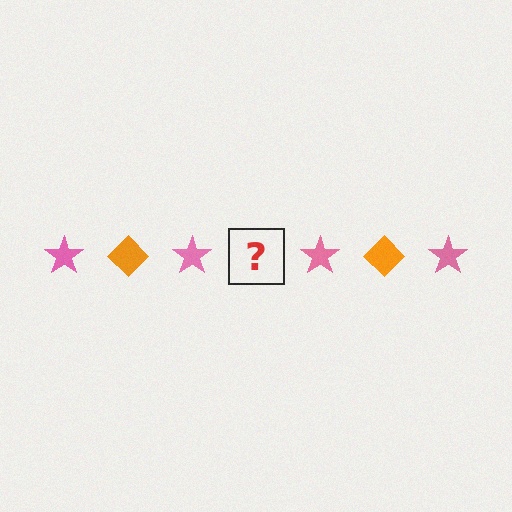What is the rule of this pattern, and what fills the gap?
The rule is that the pattern alternates between pink star and orange diamond. The gap should be filled with an orange diamond.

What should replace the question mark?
The question mark should be replaced with an orange diamond.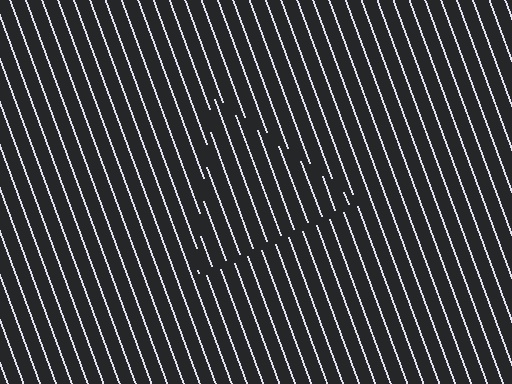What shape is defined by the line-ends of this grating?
An illusory triangle. The interior of the shape contains the same grating, shifted by half a period — the contour is defined by the phase discontinuity where line-ends from the inner and outer gratings abut.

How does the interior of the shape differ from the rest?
The interior of the shape contains the same grating, shifted by half a period — the contour is defined by the phase discontinuity where line-ends from the inner and outer gratings abut.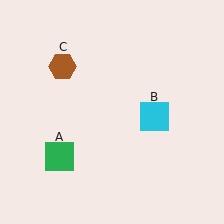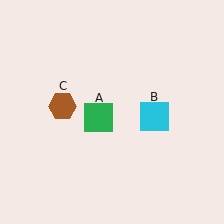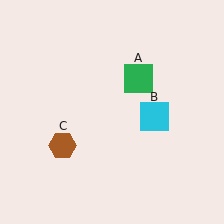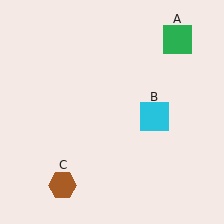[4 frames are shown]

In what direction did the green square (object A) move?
The green square (object A) moved up and to the right.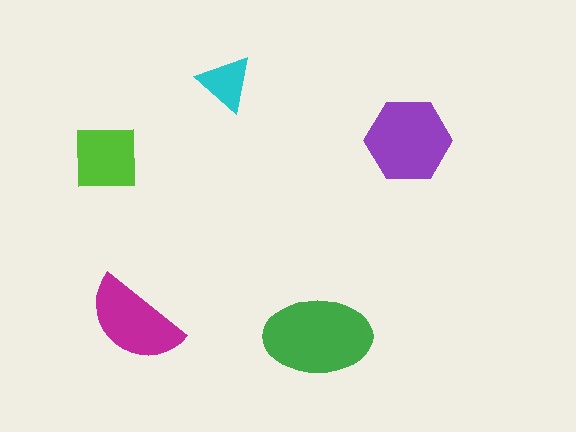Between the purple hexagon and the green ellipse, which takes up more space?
The green ellipse.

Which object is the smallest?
The cyan triangle.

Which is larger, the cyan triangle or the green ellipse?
The green ellipse.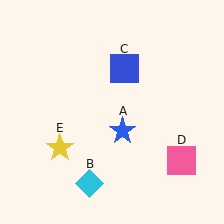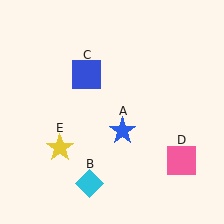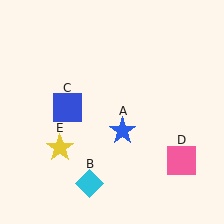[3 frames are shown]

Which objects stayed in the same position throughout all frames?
Blue star (object A) and cyan diamond (object B) and pink square (object D) and yellow star (object E) remained stationary.